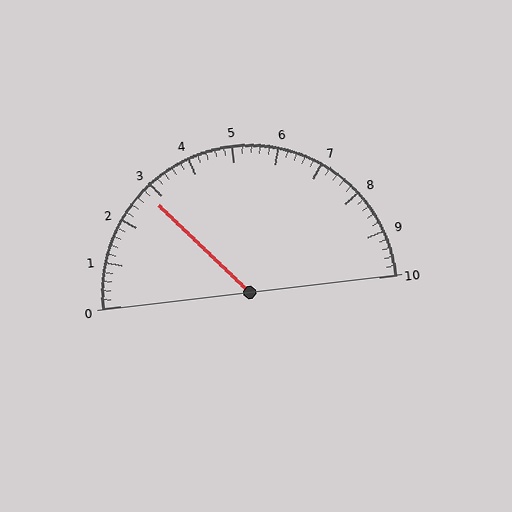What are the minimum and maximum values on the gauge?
The gauge ranges from 0 to 10.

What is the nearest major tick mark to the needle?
The nearest major tick mark is 3.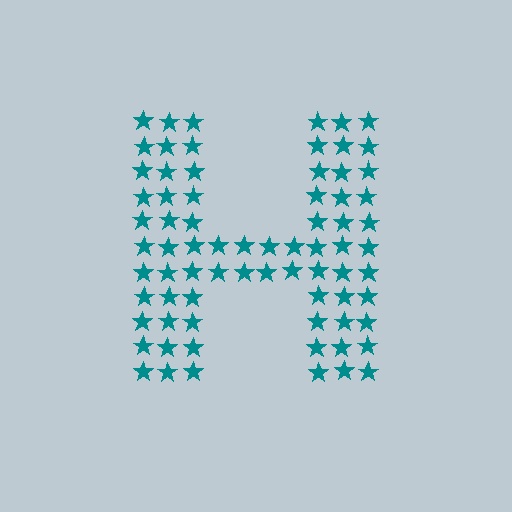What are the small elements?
The small elements are stars.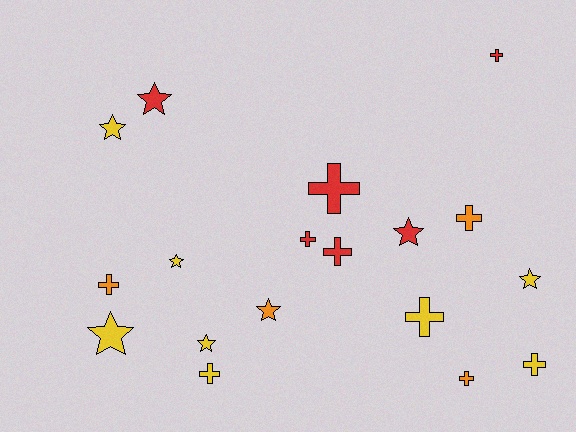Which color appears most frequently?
Yellow, with 8 objects.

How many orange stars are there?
There is 1 orange star.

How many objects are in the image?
There are 18 objects.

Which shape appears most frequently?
Cross, with 10 objects.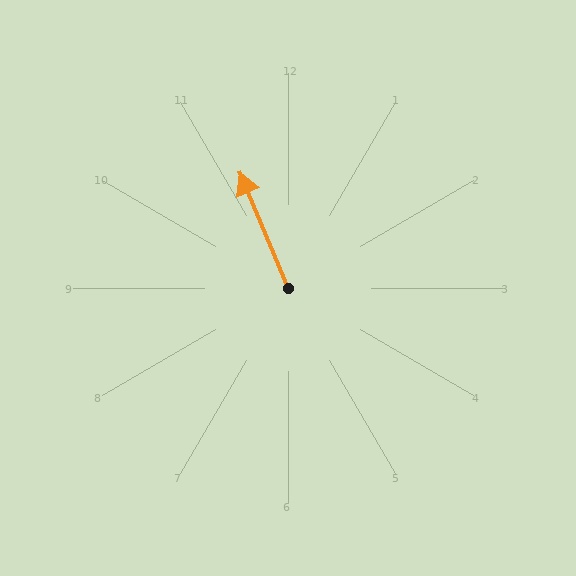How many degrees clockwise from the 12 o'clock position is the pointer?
Approximately 337 degrees.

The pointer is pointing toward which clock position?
Roughly 11 o'clock.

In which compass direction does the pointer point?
Northwest.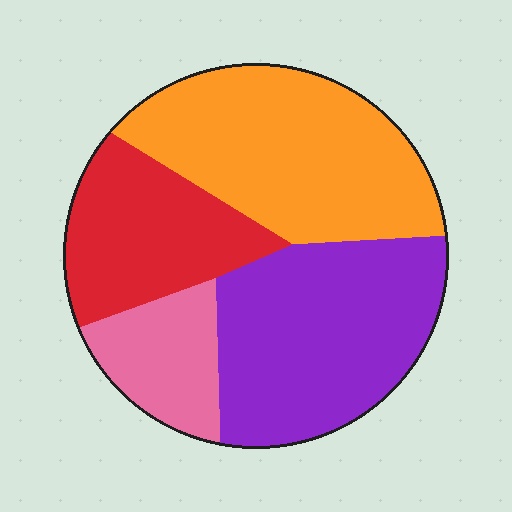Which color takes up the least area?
Pink, at roughly 15%.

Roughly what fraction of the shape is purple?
Purple takes up about one third (1/3) of the shape.